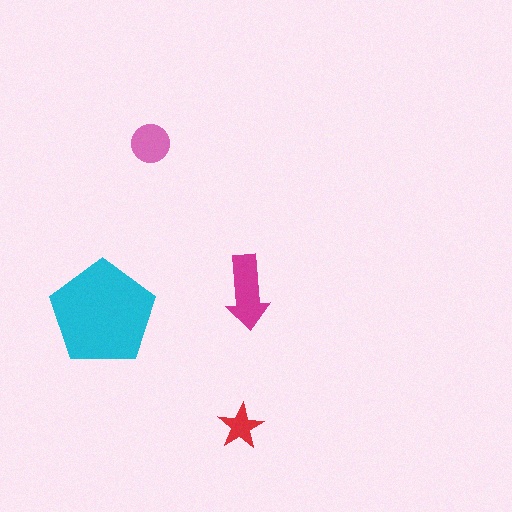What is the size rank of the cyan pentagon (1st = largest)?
1st.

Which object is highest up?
The pink circle is topmost.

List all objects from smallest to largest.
The red star, the pink circle, the magenta arrow, the cyan pentagon.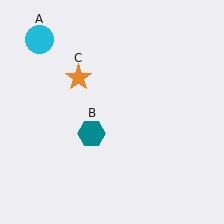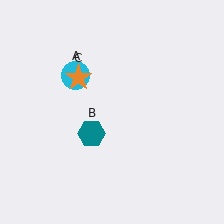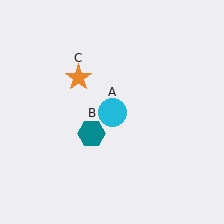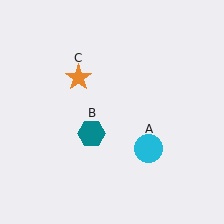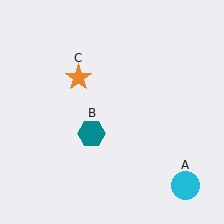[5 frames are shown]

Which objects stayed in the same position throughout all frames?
Teal hexagon (object B) and orange star (object C) remained stationary.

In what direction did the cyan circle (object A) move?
The cyan circle (object A) moved down and to the right.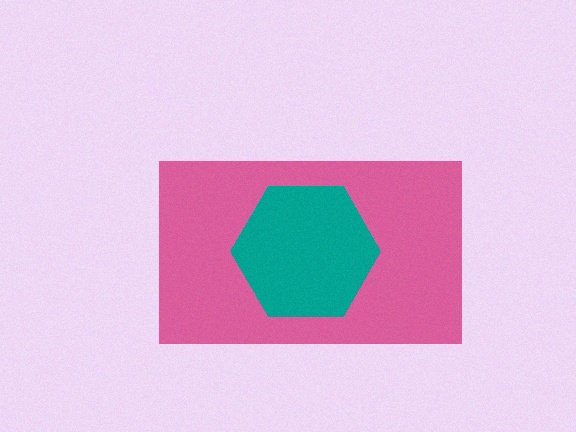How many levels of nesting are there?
2.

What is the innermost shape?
The teal hexagon.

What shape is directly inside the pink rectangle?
The teal hexagon.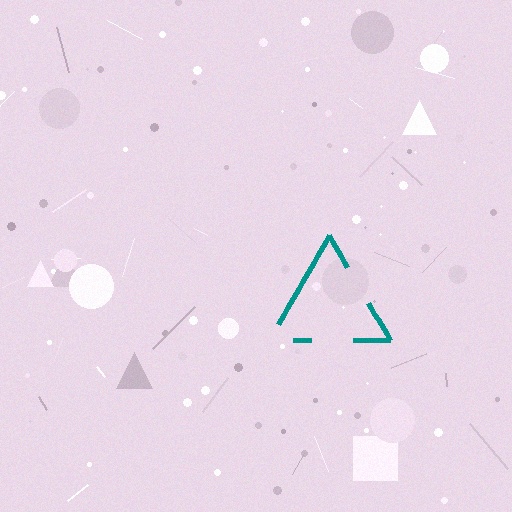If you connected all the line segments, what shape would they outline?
They would outline a triangle.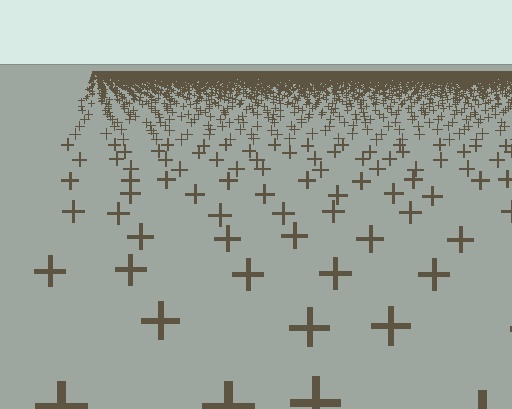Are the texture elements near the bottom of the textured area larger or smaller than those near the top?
Larger. Near the bottom, elements are closer to the viewer and appear at a bigger on-screen size.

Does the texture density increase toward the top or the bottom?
Density increases toward the top.